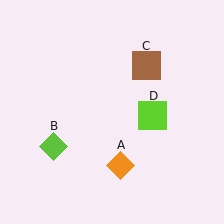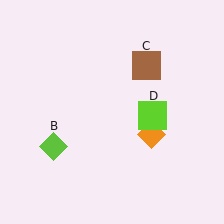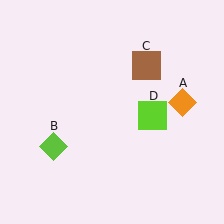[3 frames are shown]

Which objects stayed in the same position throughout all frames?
Lime diamond (object B) and brown square (object C) and lime square (object D) remained stationary.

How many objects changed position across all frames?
1 object changed position: orange diamond (object A).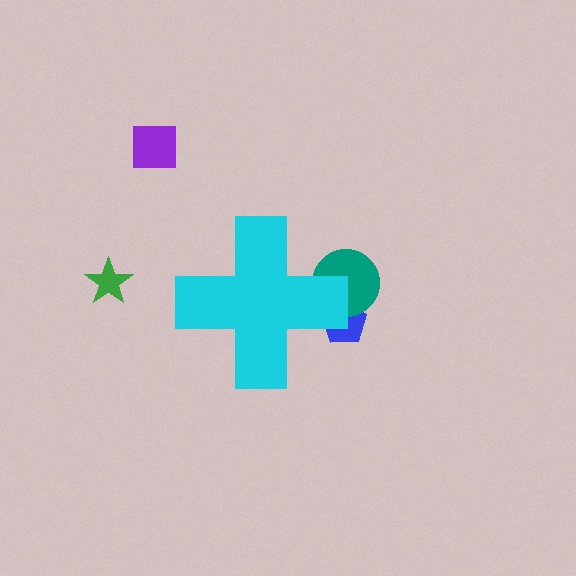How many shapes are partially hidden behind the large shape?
2 shapes are partially hidden.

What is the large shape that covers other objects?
A cyan cross.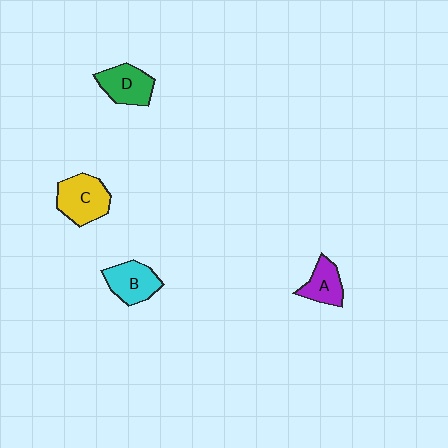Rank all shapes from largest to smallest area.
From largest to smallest: C (yellow), D (green), B (cyan), A (purple).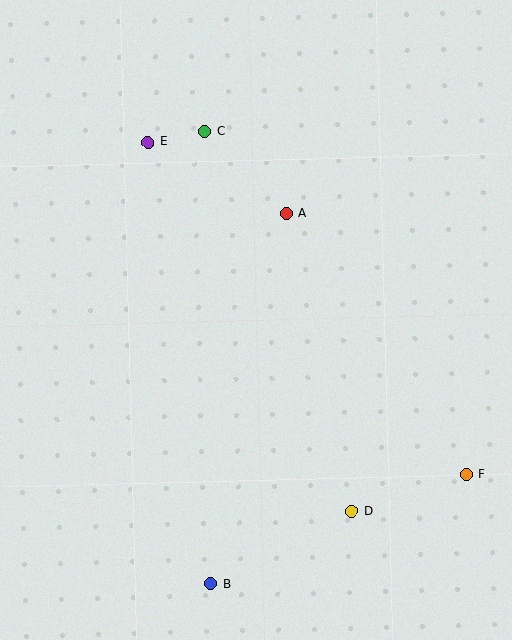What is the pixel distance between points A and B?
The distance between A and B is 378 pixels.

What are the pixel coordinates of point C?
Point C is at (205, 131).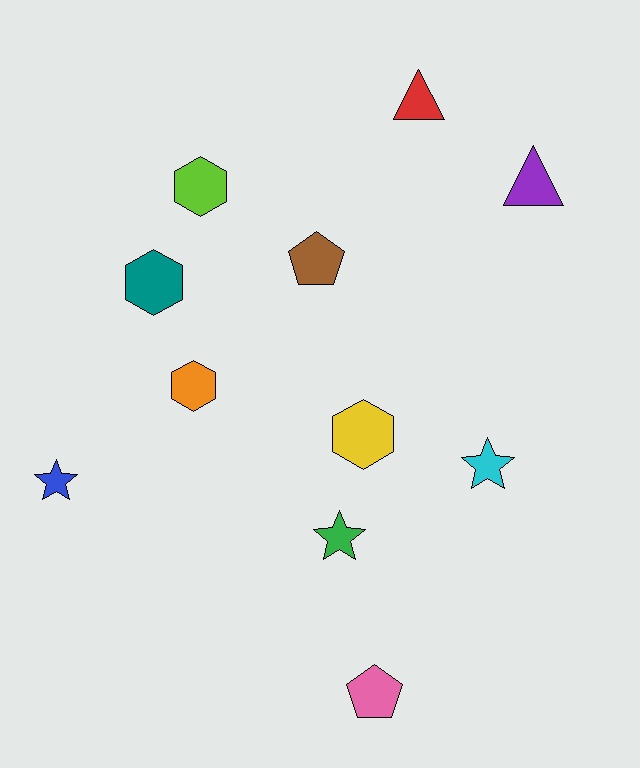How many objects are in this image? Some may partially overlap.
There are 11 objects.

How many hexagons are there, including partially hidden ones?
There are 4 hexagons.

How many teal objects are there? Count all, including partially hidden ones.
There is 1 teal object.